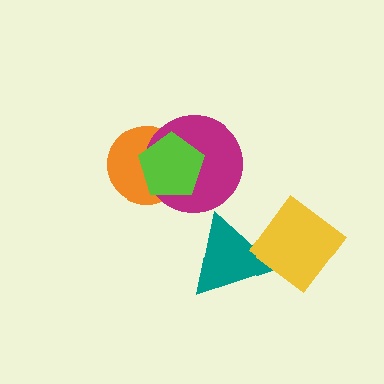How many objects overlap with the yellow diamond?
1 object overlaps with the yellow diamond.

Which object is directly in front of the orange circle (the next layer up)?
The magenta circle is directly in front of the orange circle.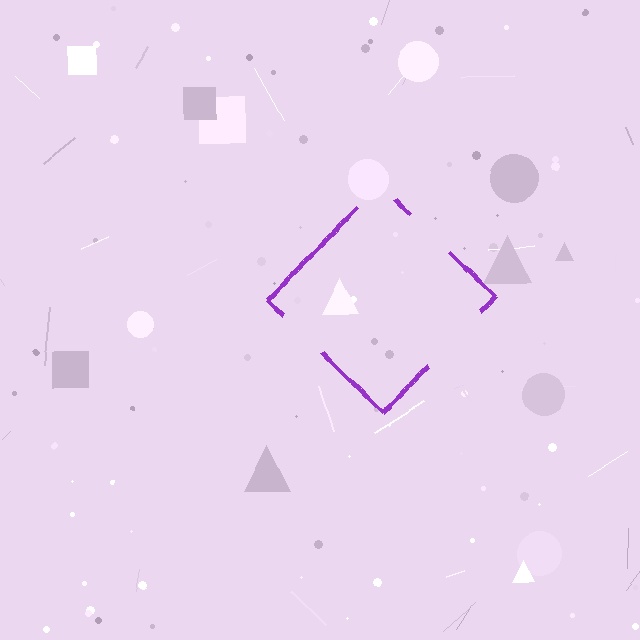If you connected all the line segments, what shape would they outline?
They would outline a diamond.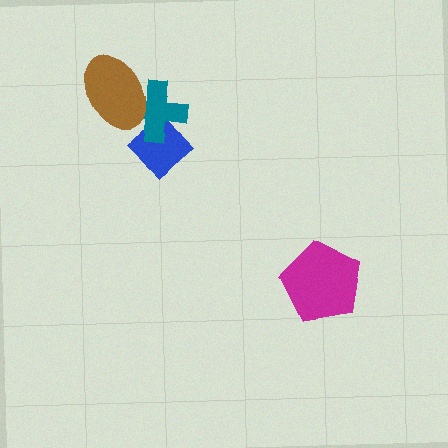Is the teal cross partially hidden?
Yes, it is partially covered by another shape.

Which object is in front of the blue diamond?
The teal cross is in front of the blue diamond.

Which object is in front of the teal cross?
The brown ellipse is in front of the teal cross.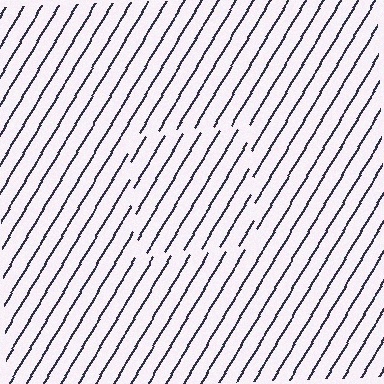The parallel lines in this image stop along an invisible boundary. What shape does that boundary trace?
An illusory square. The interior of the shape contains the same grating, shifted by half a period — the contour is defined by the phase discontinuity where line-ends from the inner and outer gratings abut.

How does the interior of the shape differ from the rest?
The interior of the shape contains the same grating, shifted by half a period — the contour is defined by the phase discontinuity where line-ends from the inner and outer gratings abut.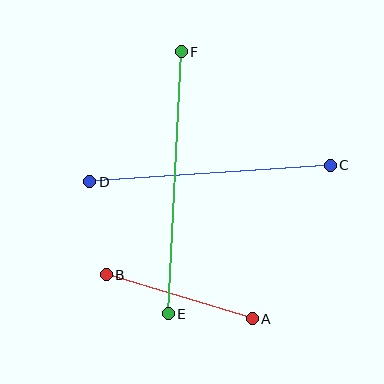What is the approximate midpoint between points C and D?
The midpoint is at approximately (210, 173) pixels.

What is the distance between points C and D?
The distance is approximately 241 pixels.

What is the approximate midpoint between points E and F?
The midpoint is at approximately (175, 183) pixels.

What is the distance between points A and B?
The distance is approximately 153 pixels.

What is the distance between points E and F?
The distance is approximately 263 pixels.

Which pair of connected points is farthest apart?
Points E and F are farthest apart.